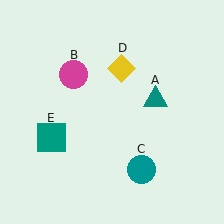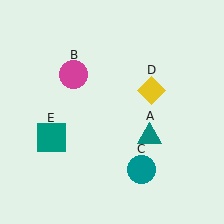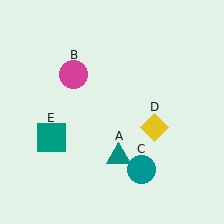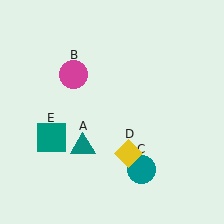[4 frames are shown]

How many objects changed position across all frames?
2 objects changed position: teal triangle (object A), yellow diamond (object D).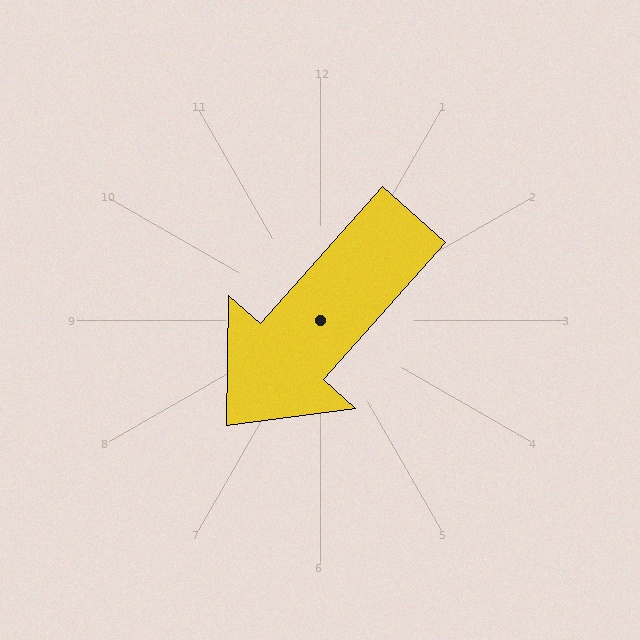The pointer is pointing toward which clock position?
Roughly 7 o'clock.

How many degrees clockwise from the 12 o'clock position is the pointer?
Approximately 222 degrees.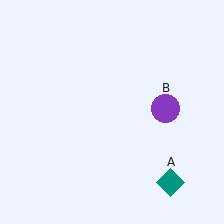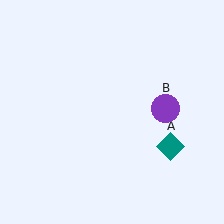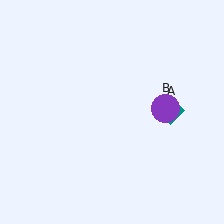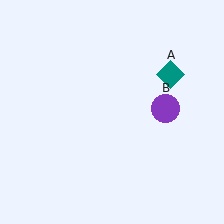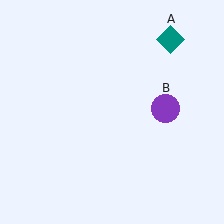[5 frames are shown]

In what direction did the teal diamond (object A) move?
The teal diamond (object A) moved up.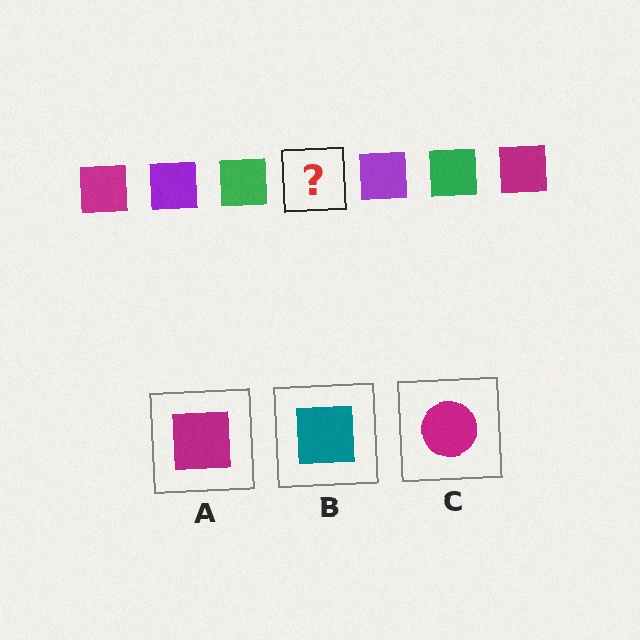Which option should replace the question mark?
Option A.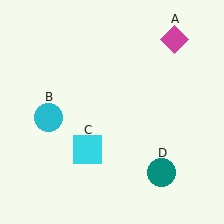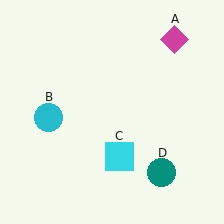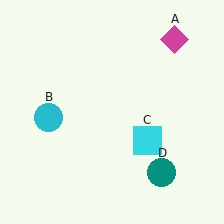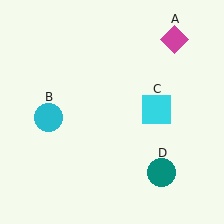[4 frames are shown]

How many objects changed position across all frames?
1 object changed position: cyan square (object C).